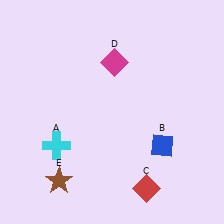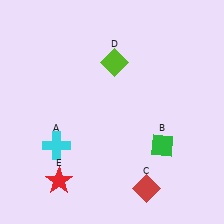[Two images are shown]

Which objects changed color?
B changed from blue to green. D changed from magenta to lime. E changed from brown to red.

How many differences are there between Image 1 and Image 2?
There are 3 differences between the two images.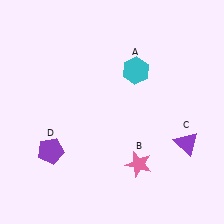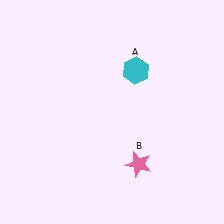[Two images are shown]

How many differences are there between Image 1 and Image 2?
There are 2 differences between the two images.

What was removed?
The purple pentagon (D), the purple triangle (C) were removed in Image 2.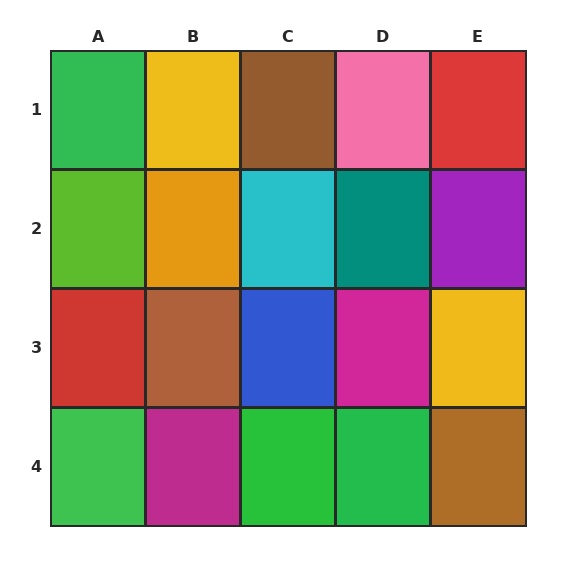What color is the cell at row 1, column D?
Pink.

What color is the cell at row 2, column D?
Teal.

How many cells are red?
2 cells are red.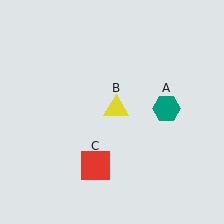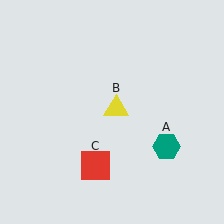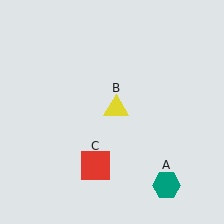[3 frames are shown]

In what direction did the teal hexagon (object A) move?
The teal hexagon (object A) moved down.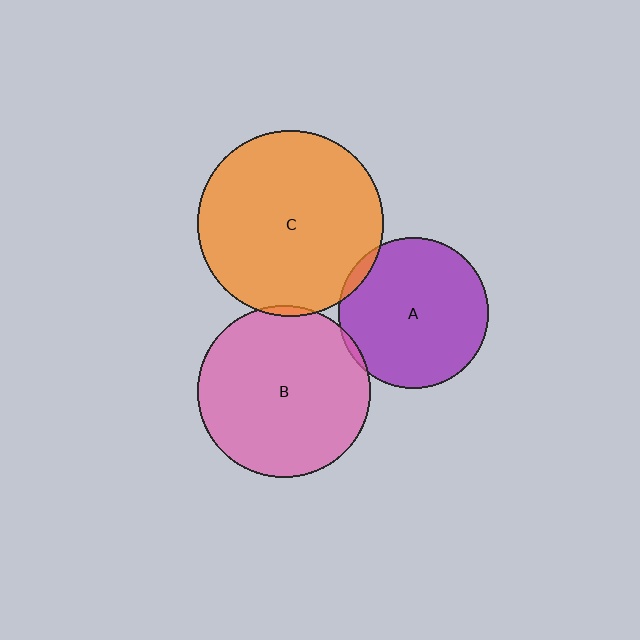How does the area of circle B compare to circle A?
Approximately 1.3 times.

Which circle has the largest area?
Circle C (orange).